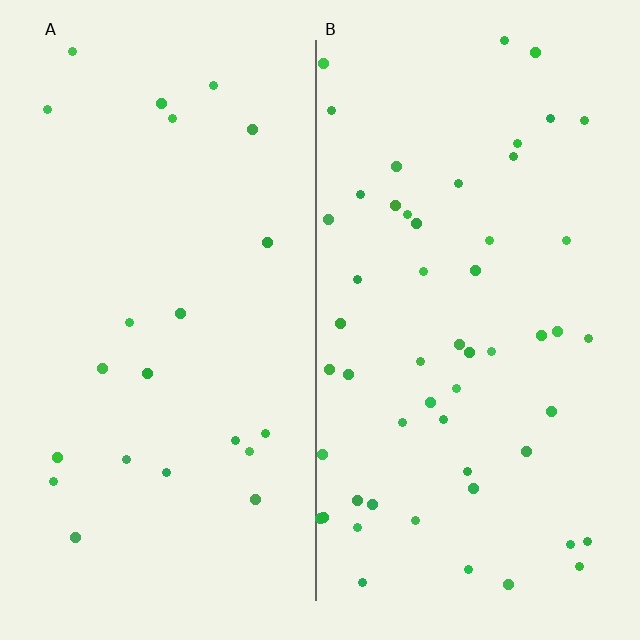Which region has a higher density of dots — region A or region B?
B (the right).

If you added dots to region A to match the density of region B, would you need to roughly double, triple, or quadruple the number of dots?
Approximately double.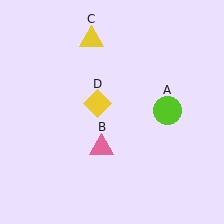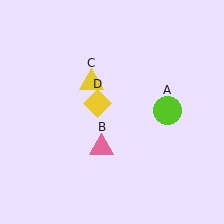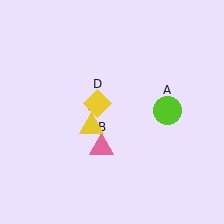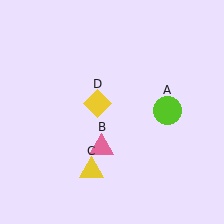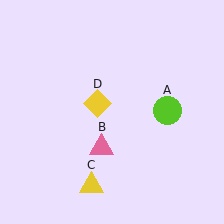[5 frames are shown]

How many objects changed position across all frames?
1 object changed position: yellow triangle (object C).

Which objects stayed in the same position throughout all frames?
Lime circle (object A) and pink triangle (object B) and yellow diamond (object D) remained stationary.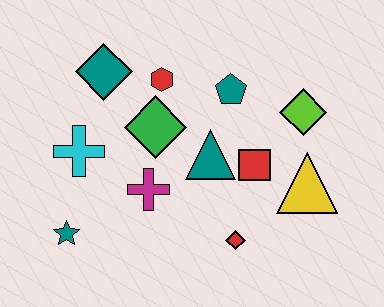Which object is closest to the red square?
The teal triangle is closest to the red square.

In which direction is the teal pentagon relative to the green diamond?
The teal pentagon is to the right of the green diamond.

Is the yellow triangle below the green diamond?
Yes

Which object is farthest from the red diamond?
The teal diamond is farthest from the red diamond.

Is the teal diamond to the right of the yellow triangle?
No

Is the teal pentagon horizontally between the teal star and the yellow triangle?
Yes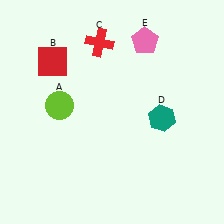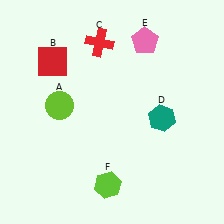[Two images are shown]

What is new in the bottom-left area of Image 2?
A lime hexagon (F) was added in the bottom-left area of Image 2.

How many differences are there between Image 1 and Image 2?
There is 1 difference between the two images.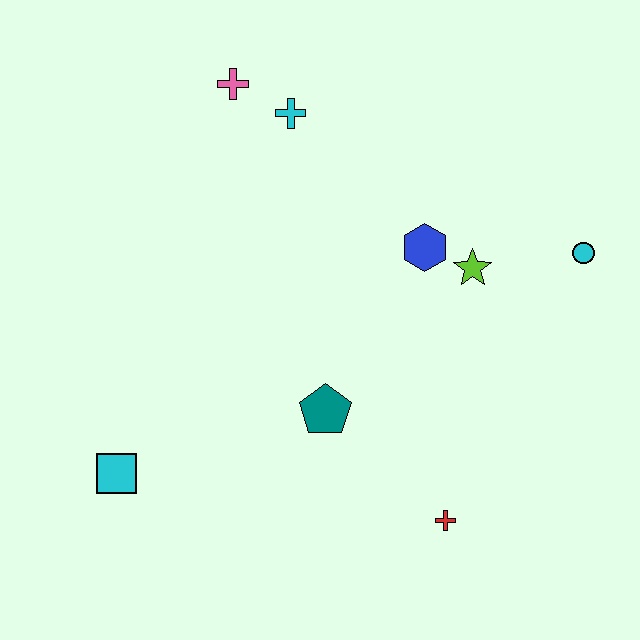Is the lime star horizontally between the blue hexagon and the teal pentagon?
No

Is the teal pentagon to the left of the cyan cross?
No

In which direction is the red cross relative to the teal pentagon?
The red cross is to the right of the teal pentagon.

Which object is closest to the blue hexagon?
The lime star is closest to the blue hexagon.